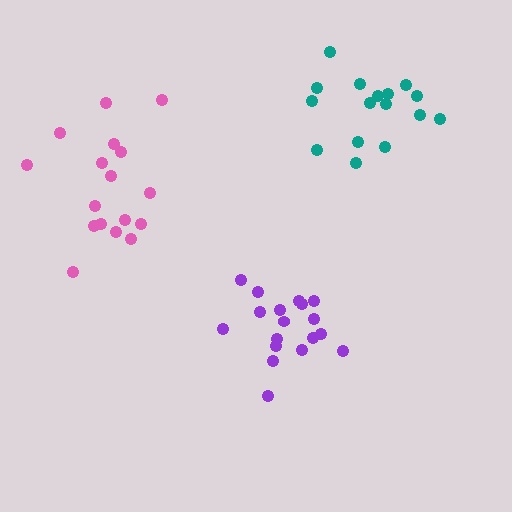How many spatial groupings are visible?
There are 3 spatial groupings.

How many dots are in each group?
Group 1: 18 dots, Group 2: 17 dots, Group 3: 16 dots (51 total).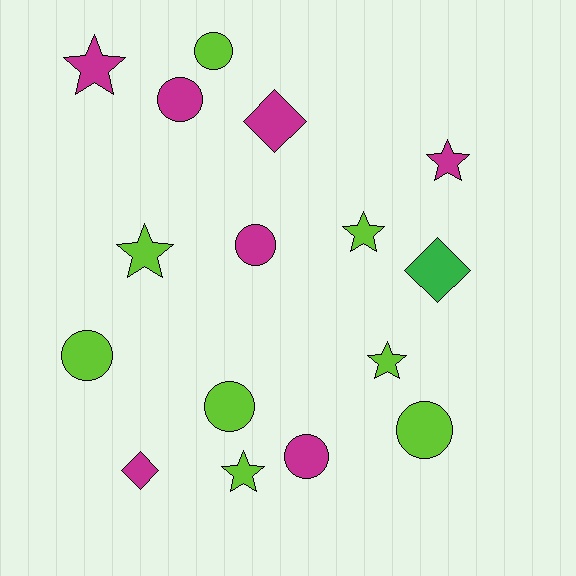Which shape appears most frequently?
Circle, with 7 objects.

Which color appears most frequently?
Lime, with 8 objects.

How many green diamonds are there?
There is 1 green diamond.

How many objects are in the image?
There are 16 objects.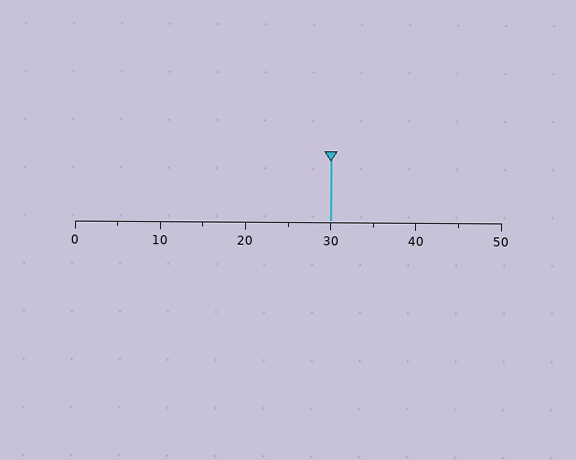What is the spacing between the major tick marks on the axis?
The major ticks are spaced 10 apart.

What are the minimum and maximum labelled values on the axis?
The axis runs from 0 to 50.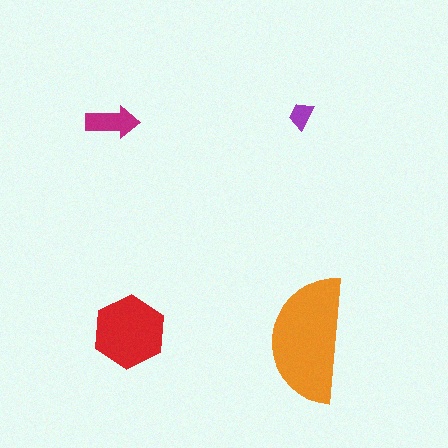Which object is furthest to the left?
The magenta arrow is leftmost.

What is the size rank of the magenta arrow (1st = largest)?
3rd.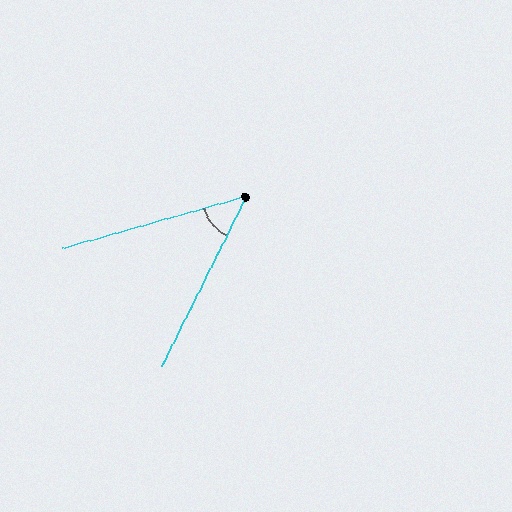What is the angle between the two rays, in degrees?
Approximately 48 degrees.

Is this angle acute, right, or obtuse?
It is acute.